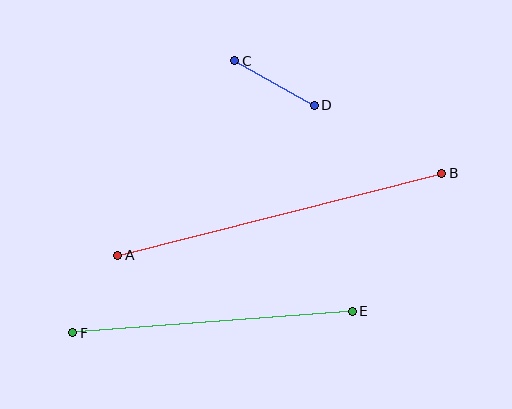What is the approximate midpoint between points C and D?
The midpoint is at approximately (274, 83) pixels.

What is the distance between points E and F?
The distance is approximately 280 pixels.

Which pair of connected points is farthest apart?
Points A and B are farthest apart.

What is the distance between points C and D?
The distance is approximately 91 pixels.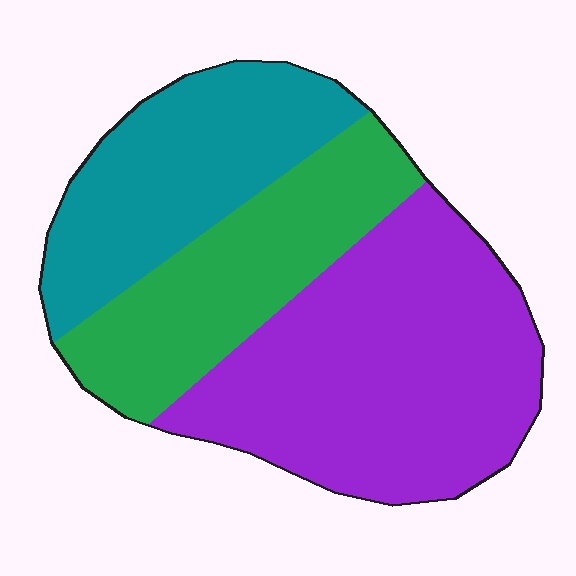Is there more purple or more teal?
Purple.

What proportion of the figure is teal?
Teal covers 27% of the figure.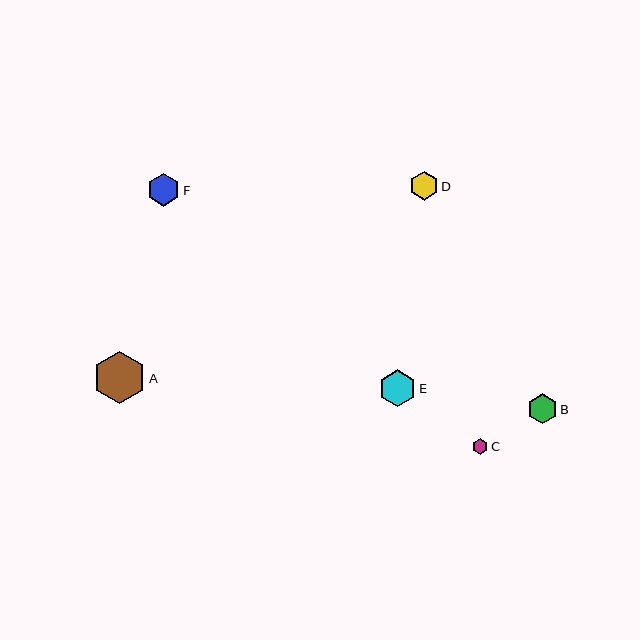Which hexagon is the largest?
Hexagon A is the largest with a size of approximately 53 pixels.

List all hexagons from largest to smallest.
From largest to smallest: A, E, F, B, D, C.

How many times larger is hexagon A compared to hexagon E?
Hexagon A is approximately 1.4 times the size of hexagon E.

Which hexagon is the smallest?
Hexagon C is the smallest with a size of approximately 16 pixels.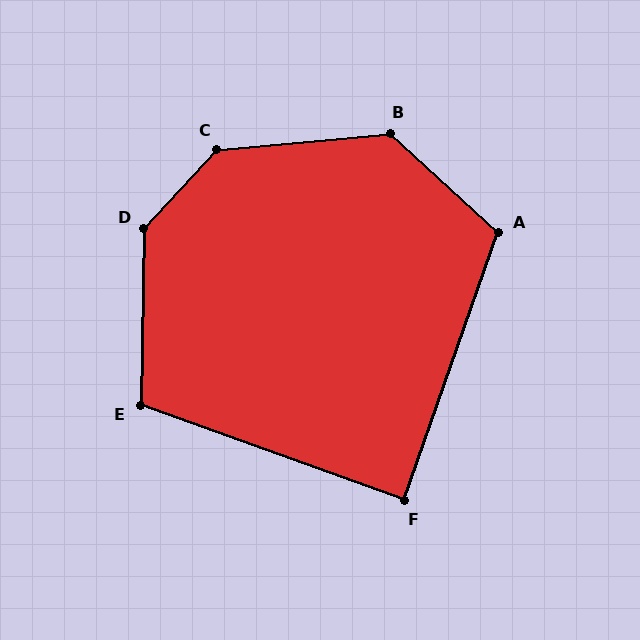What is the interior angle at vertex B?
Approximately 132 degrees (obtuse).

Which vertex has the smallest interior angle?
F, at approximately 90 degrees.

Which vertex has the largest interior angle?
C, at approximately 138 degrees.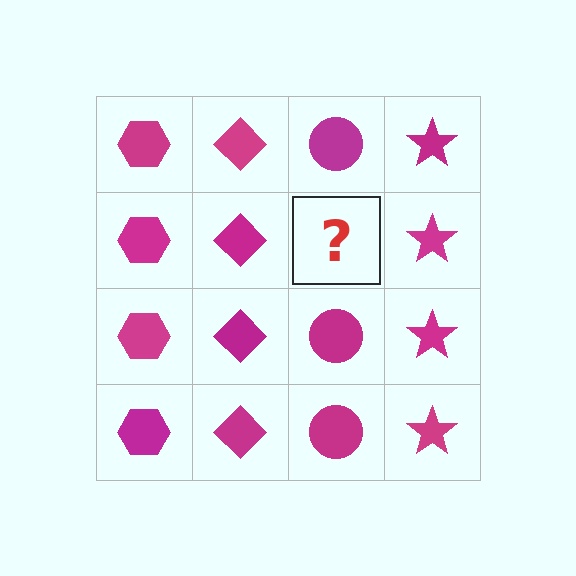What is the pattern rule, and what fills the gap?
The rule is that each column has a consistent shape. The gap should be filled with a magenta circle.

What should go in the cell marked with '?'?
The missing cell should contain a magenta circle.